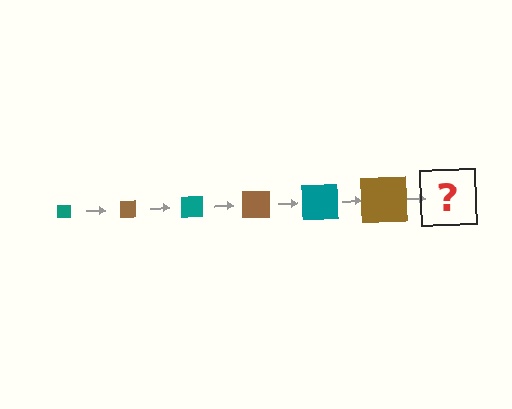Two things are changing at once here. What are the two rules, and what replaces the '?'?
The two rules are that the square grows larger each step and the color cycles through teal and brown. The '?' should be a teal square, larger than the previous one.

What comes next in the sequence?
The next element should be a teal square, larger than the previous one.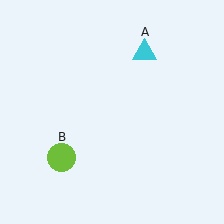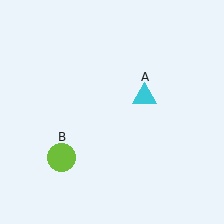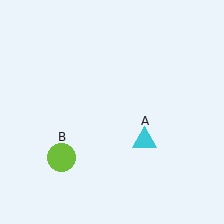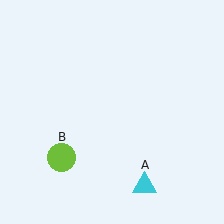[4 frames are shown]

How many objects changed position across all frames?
1 object changed position: cyan triangle (object A).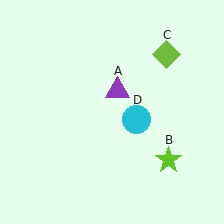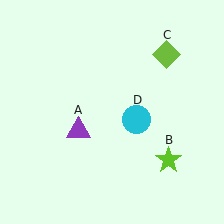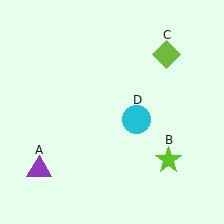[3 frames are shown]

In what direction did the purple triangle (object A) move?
The purple triangle (object A) moved down and to the left.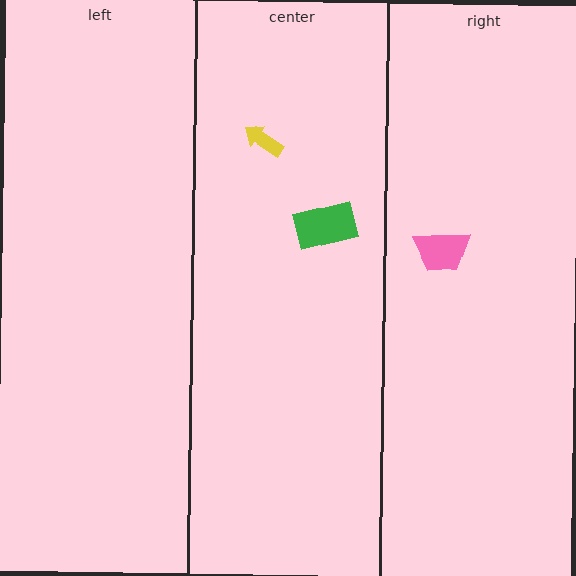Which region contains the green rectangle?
The center region.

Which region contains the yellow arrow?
The center region.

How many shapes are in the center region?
2.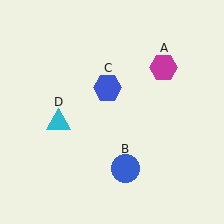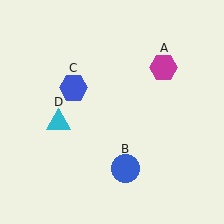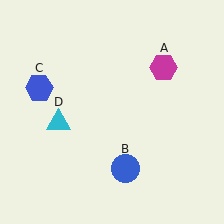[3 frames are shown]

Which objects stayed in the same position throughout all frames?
Magenta hexagon (object A) and blue circle (object B) and cyan triangle (object D) remained stationary.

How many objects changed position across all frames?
1 object changed position: blue hexagon (object C).